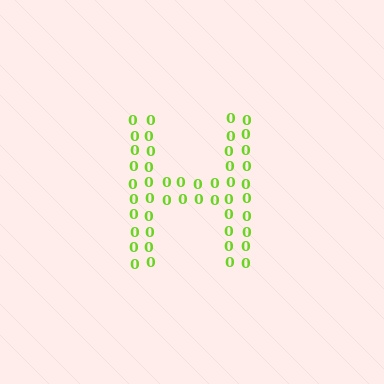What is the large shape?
The large shape is the letter H.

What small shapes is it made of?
It is made of small digit 0's.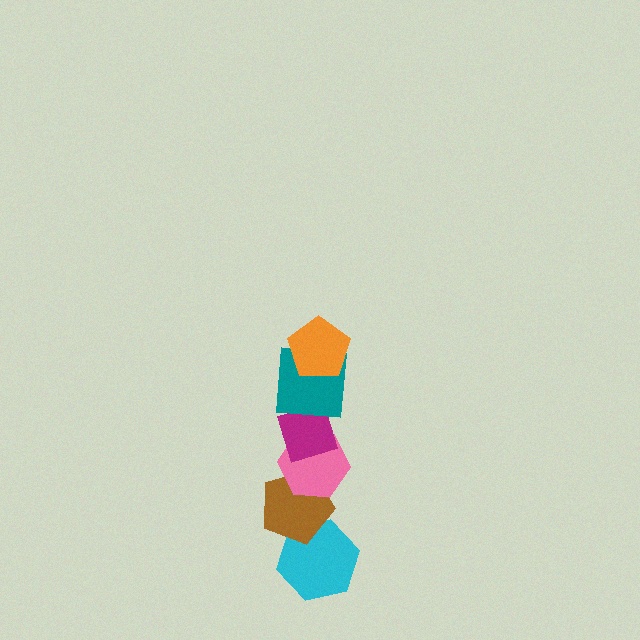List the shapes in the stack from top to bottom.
From top to bottom: the orange pentagon, the teal square, the magenta diamond, the pink hexagon, the brown pentagon, the cyan hexagon.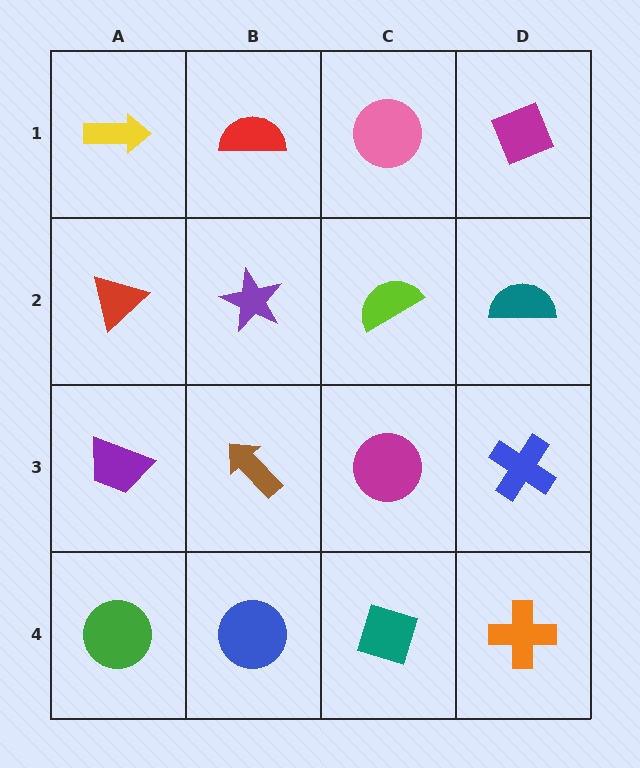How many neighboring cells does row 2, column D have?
3.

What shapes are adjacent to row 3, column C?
A lime semicircle (row 2, column C), a teal diamond (row 4, column C), a brown arrow (row 3, column B), a blue cross (row 3, column D).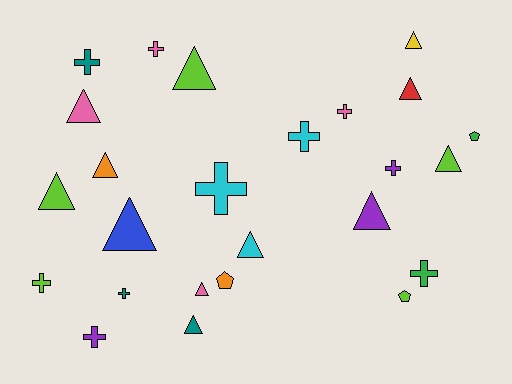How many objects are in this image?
There are 25 objects.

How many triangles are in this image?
There are 12 triangles.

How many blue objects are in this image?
There is 1 blue object.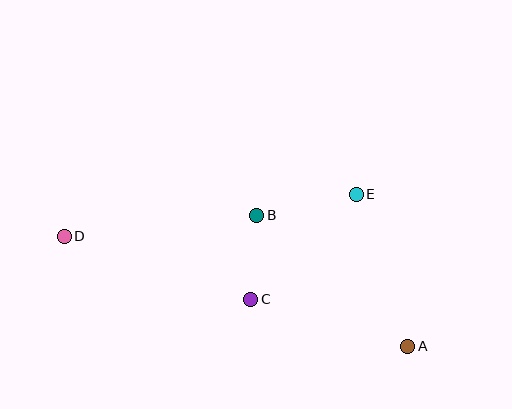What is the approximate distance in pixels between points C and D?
The distance between C and D is approximately 197 pixels.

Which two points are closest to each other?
Points B and C are closest to each other.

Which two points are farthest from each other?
Points A and D are farthest from each other.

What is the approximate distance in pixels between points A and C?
The distance between A and C is approximately 164 pixels.